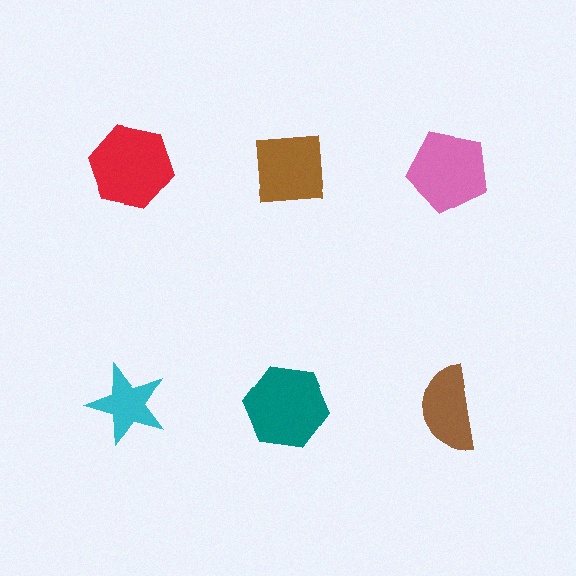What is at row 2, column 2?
A teal hexagon.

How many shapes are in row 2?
3 shapes.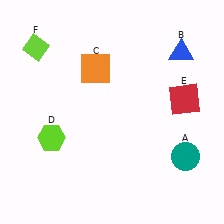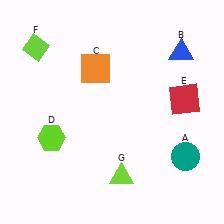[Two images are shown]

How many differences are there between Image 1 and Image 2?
There is 1 difference between the two images.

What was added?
A lime triangle (G) was added in Image 2.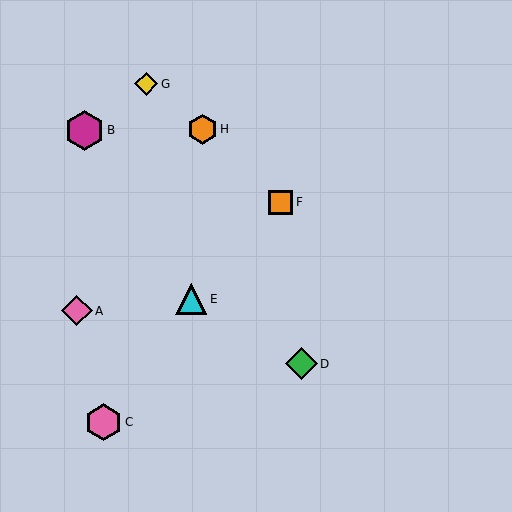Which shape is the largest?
The magenta hexagon (labeled B) is the largest.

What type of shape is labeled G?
Shape G is a yellow diamond.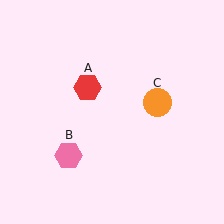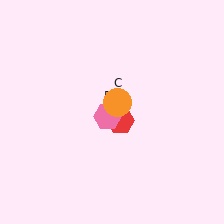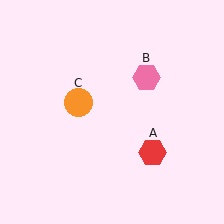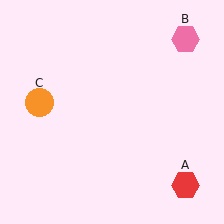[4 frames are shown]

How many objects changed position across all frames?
3 objects changed position: red hexagon (object A), pink hexagon (object B), orange circle (object C).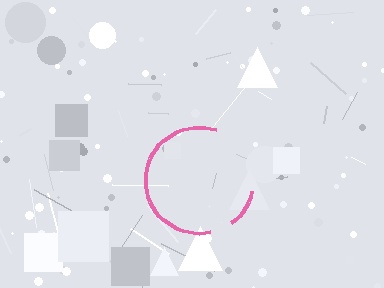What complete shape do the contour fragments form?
The contour fragments form a circle.